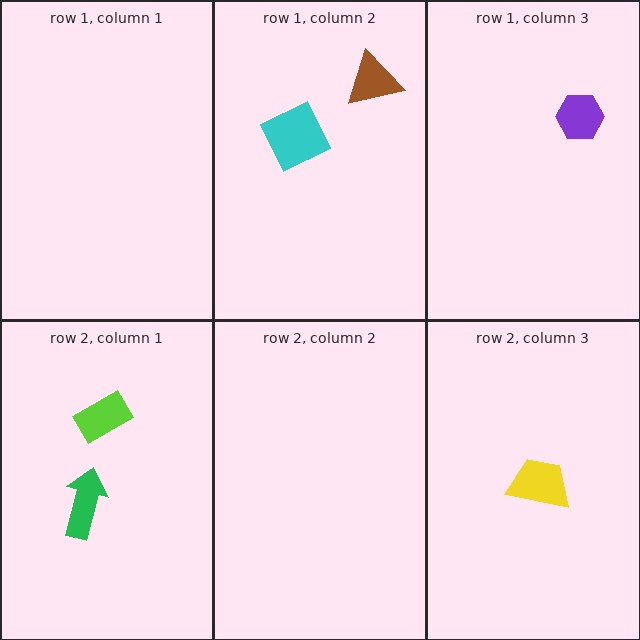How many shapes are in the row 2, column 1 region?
2.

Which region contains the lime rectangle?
The row 2, column 1 region.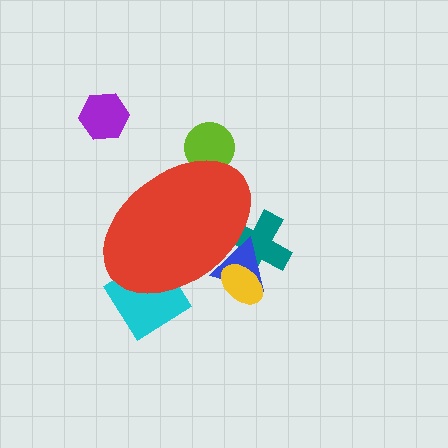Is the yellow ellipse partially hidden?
Yes, the yellow ellipse is partially hidden behind the red ellipse.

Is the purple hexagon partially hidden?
No, the purple hexagon is fully visible.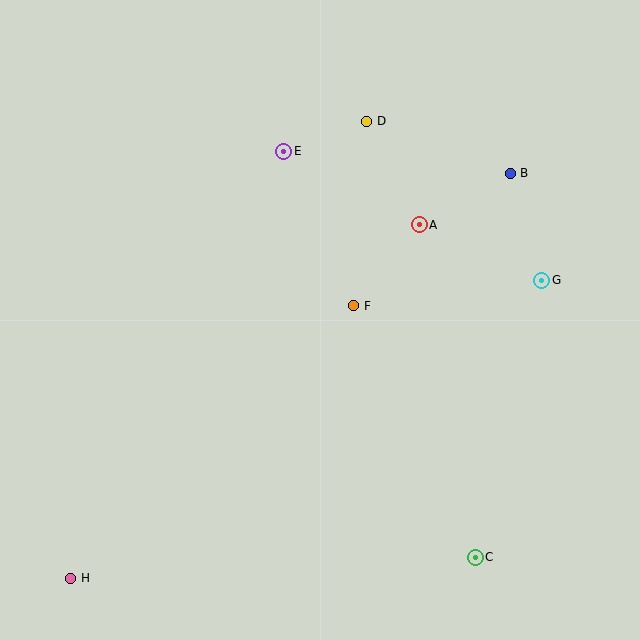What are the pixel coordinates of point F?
Point F is at (354, 306).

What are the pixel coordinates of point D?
Point D is at (367, 121).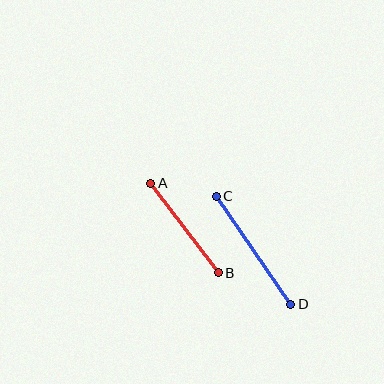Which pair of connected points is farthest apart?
Points C and D are farthest apart.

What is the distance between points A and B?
The distance is approximately 112 pixels.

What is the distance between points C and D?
The distance is approximately 131 pixels.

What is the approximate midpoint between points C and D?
The midpoint is at approximately (253, 250) pixels.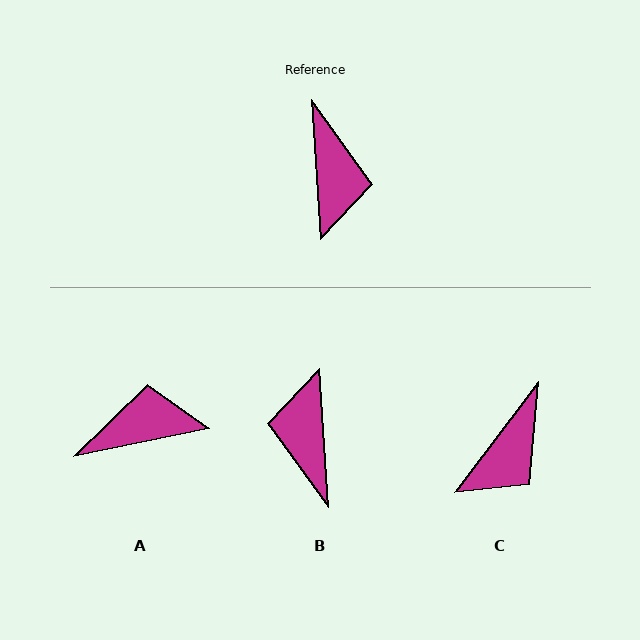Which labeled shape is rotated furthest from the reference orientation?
B, about 180 degrees away.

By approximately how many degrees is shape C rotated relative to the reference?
Approximately 41 degrees clockwise.